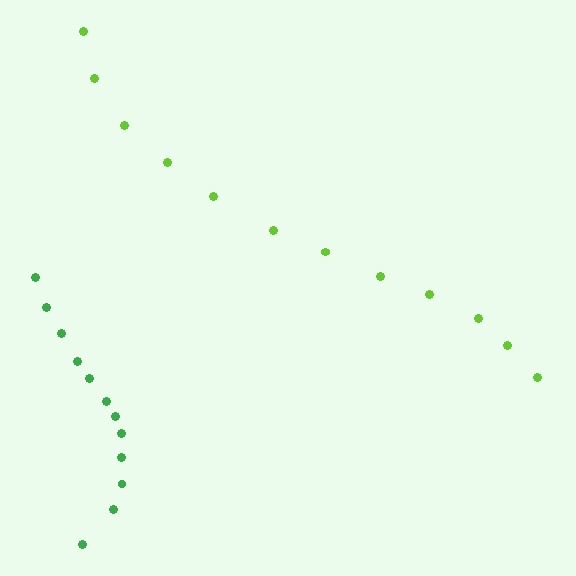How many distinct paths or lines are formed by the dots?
There are 2 distinct paths.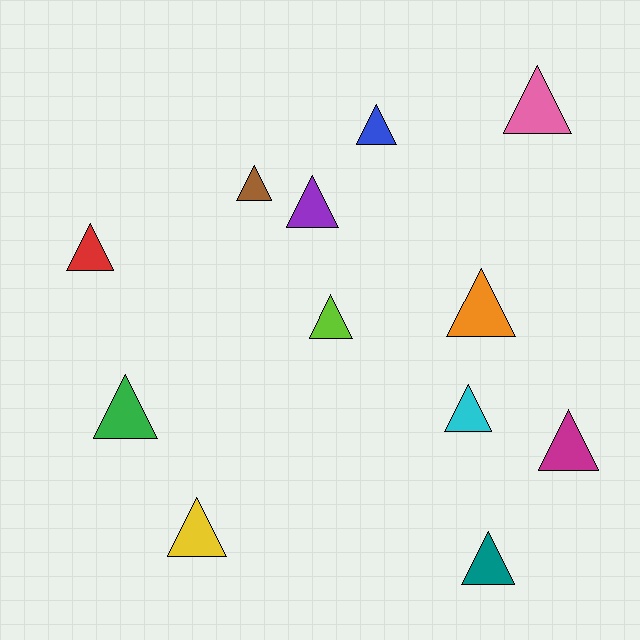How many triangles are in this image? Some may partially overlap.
There are 12 triangles.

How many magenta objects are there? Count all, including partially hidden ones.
There is 1 magenta object.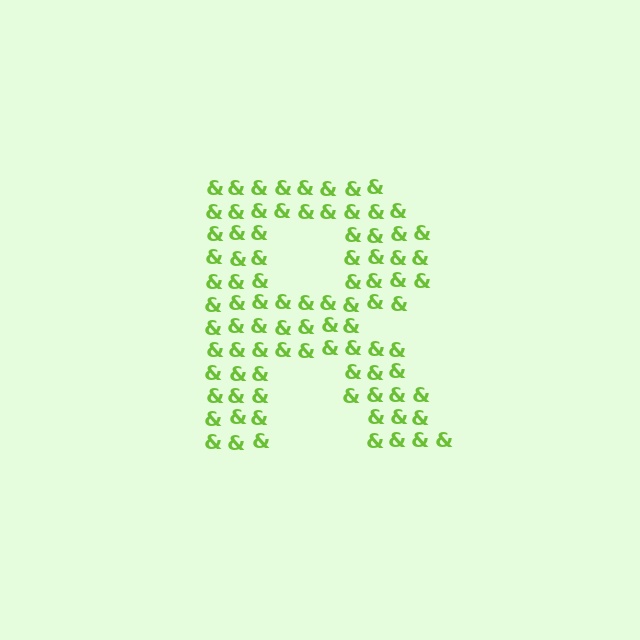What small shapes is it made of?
It is made of small ampersands.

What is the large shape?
The large shape is the letter R.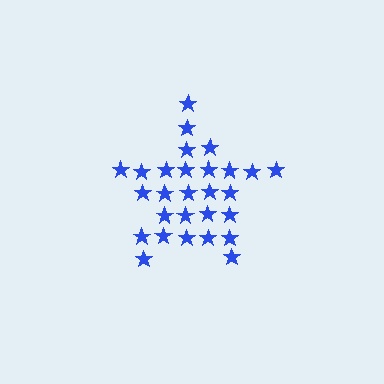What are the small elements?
The small elements are stars.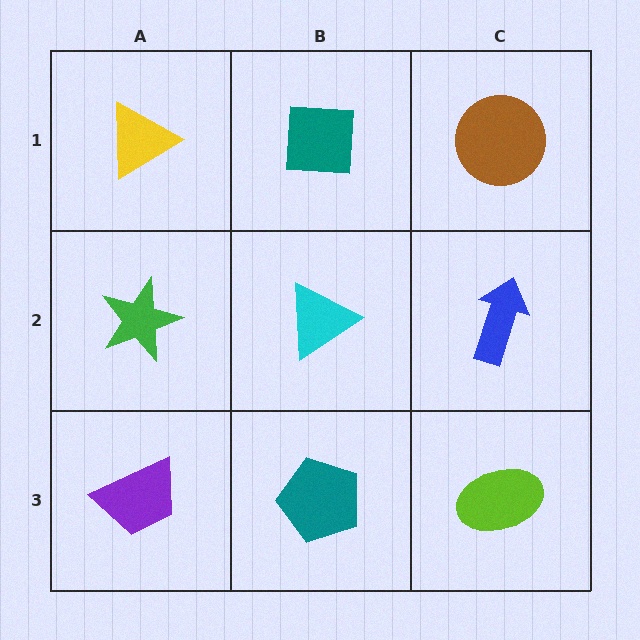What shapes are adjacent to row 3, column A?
A green star (row 2, column A), a teal pentagon (row 3, column B).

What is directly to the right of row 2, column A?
A cyan triangle.